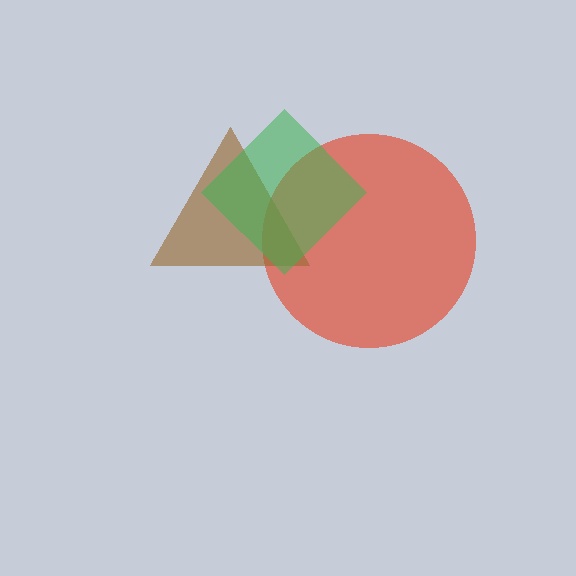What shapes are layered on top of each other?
The layered shapes are: a red circle, a brown triangle, a green diamond.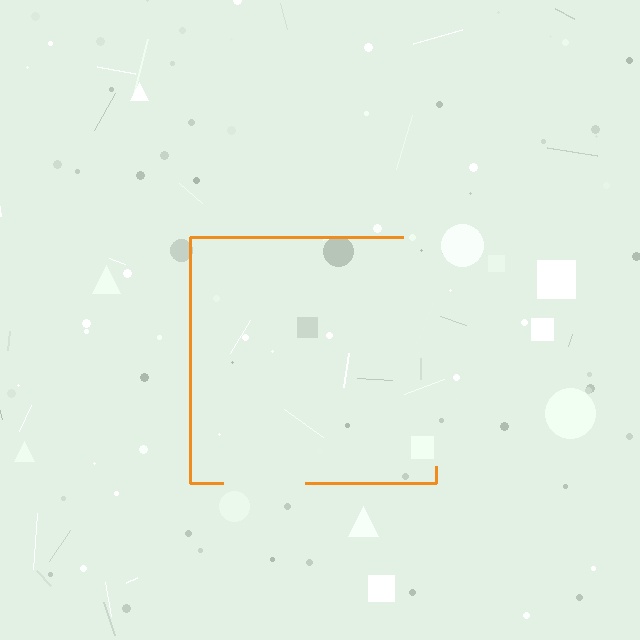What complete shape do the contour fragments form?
The contour fragments form a square.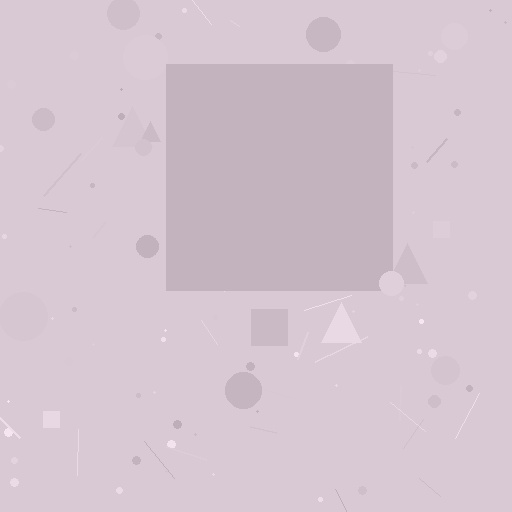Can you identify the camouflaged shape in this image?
The camouflaged shape is a square.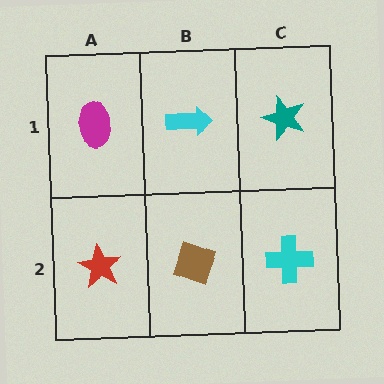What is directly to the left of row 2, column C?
A brown diamond.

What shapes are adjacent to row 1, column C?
A cyan cross (row 2, column C), a cyan arrow (row 1, column B).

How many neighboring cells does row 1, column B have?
3.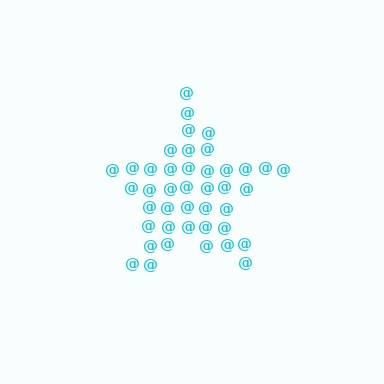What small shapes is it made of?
It is made of small at signs.